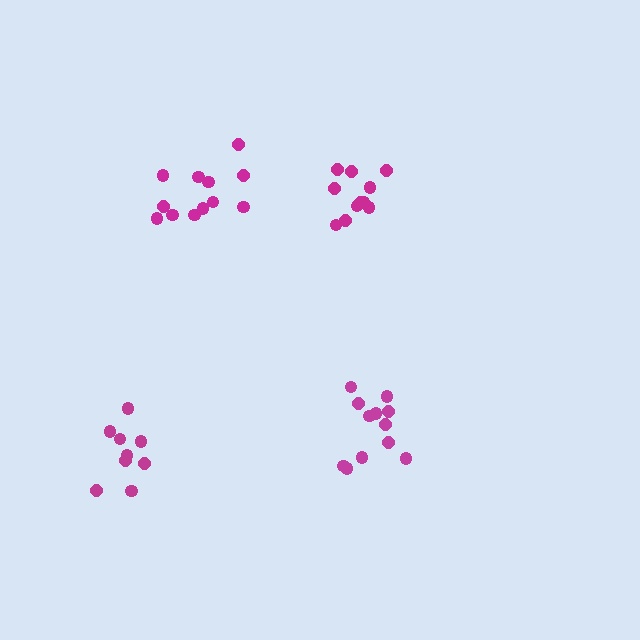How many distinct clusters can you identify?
There are 4 distinct clusters.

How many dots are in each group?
Group 1: 12 dots, Group 2: 12 dots, Group 3: 9 dots, Group 4: 11 dots (44 total).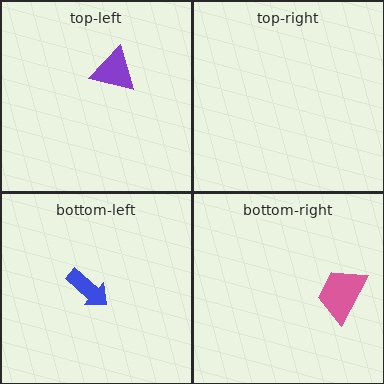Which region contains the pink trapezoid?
The bottom-right region.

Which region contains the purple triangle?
The top-left region.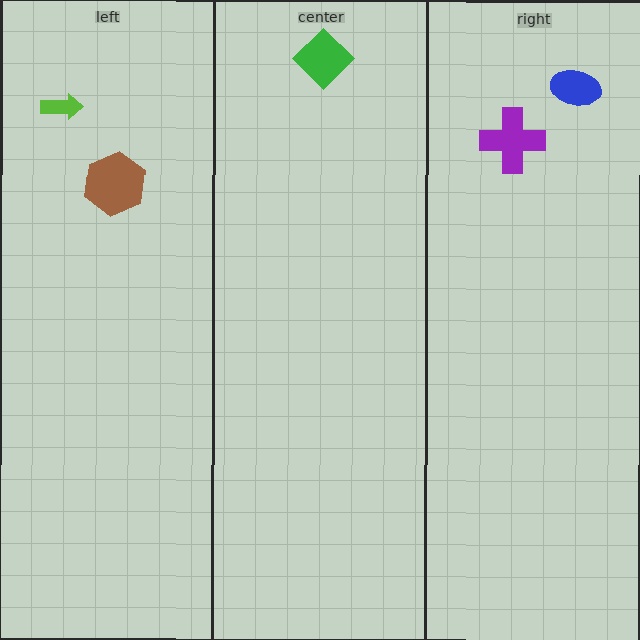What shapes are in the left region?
The lime arrow, the brown hexagon.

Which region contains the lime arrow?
The left region.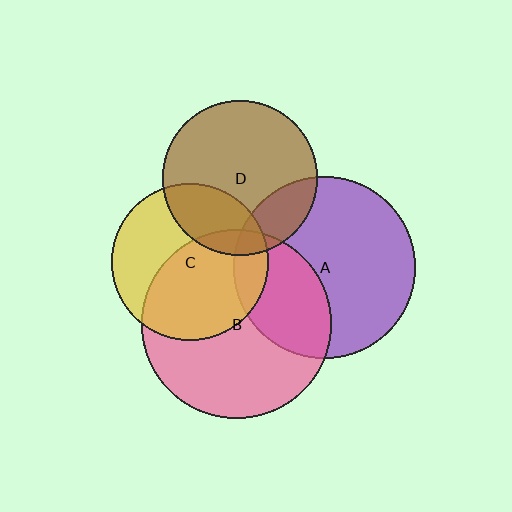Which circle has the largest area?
Circle B (pink).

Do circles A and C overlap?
Yes.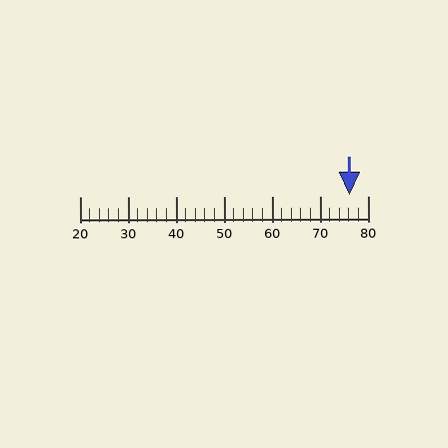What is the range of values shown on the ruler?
The ruler shows values from 20 to 80.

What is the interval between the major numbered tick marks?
The major tick marks are spaced 10 units apart.